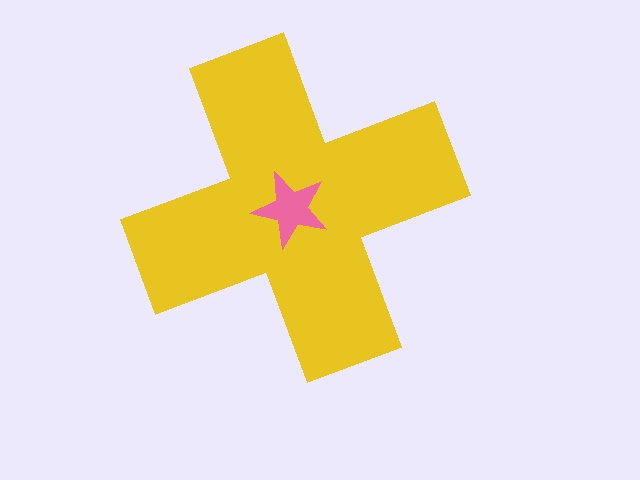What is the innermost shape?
The pink star.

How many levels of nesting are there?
2.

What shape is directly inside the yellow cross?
The pink star.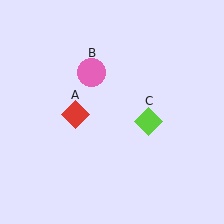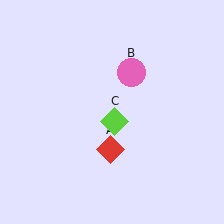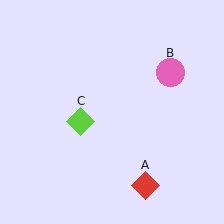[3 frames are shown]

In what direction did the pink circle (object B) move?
The pink circle (object B) moved right.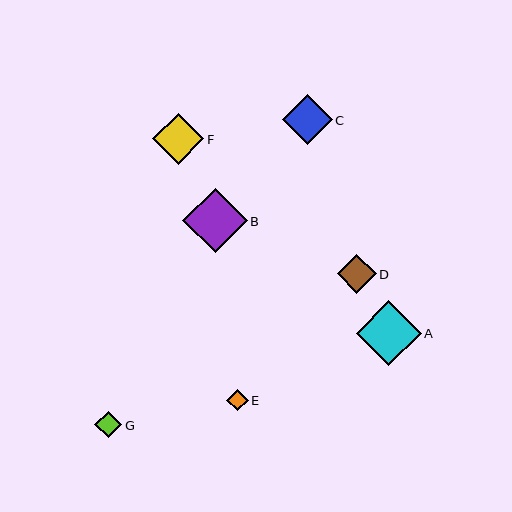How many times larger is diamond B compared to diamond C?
Diamond B is approximately 1.3 times the size of diamond C.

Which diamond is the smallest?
Diamond E is the smallest with a size of approximately 21 pixels.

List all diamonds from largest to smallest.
From largest to smallest: A, B, F, C, D, G, E.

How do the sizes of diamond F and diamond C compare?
Diamond F and diamond C are approximately the same size.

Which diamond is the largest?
Diamond A is the largest with a size of approximately 65 pixels.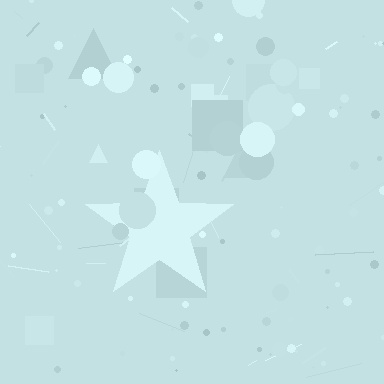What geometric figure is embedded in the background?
A star is embedded in the background.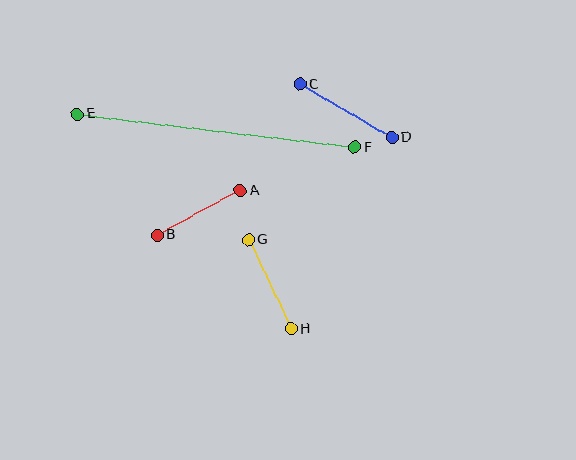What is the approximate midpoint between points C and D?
The midpoint is at approximately (346, 111) pixels.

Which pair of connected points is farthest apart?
Points E and F are farthest apart.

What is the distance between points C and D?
The distance is approximately 106 pixels.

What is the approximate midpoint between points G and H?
The midpoint is at approximately (270, 284) pixels.